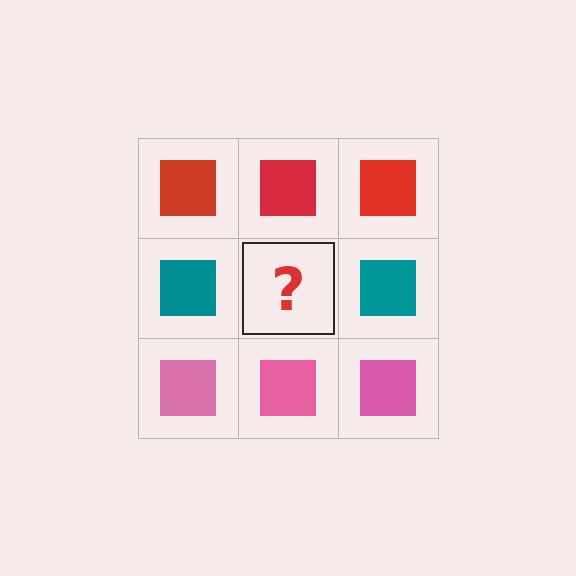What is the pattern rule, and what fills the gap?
The rule is that each row has a consistent color. The gap should be filled with a teal square.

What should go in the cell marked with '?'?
The missing cell should contain a teal square.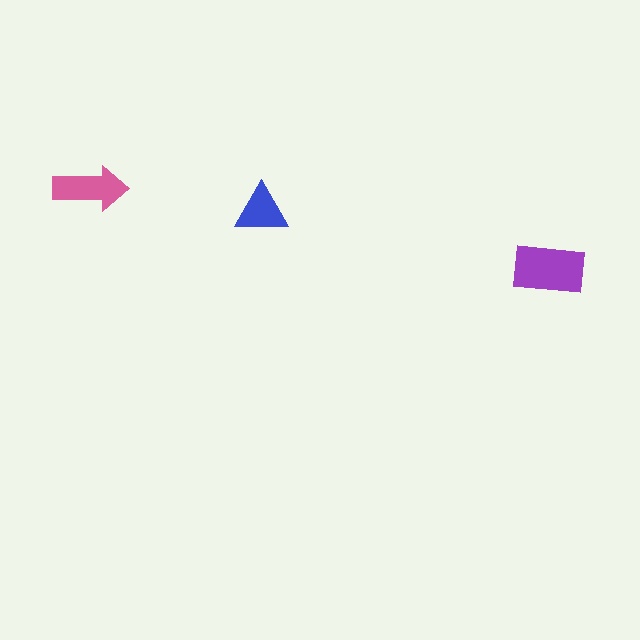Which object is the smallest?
The blue triangle.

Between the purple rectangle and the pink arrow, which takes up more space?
The purple rectangle.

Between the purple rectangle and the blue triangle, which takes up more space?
The purple rectangle.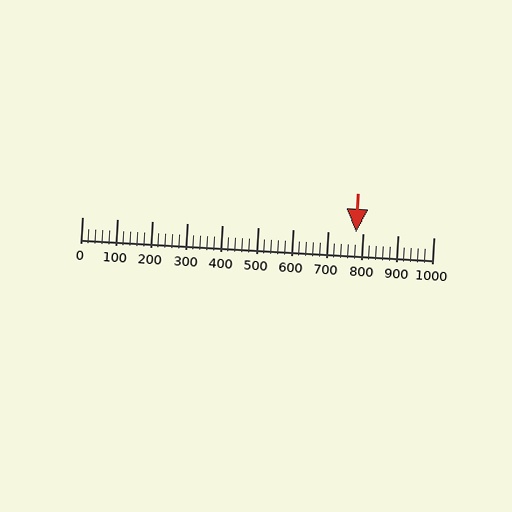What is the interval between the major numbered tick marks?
The major tick marks are spaced 100 units apart.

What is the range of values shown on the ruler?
The ruler shows values from 0 to 1000.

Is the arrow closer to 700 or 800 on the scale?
The arrow is closer to 800.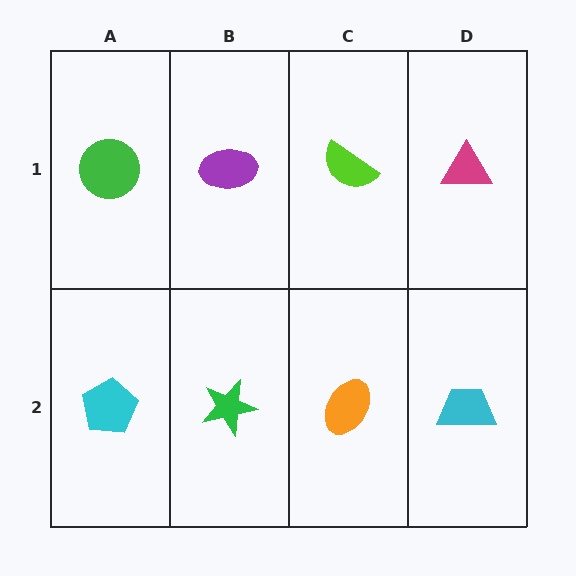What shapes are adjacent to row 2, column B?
A purple ellipse (row 1, column B), a cyan pentagon (row 2, column A), an orange ellipse (row 2, column C).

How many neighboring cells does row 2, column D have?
2.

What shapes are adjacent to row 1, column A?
A cyan pentagon (row 2, column A), a purple ellipse (row 1, column B).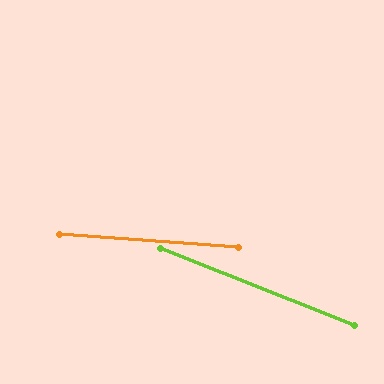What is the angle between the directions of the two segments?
Approximately 18 degrees.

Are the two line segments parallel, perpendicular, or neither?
Neither parallel nor perpendicular — they differ by about 18°.